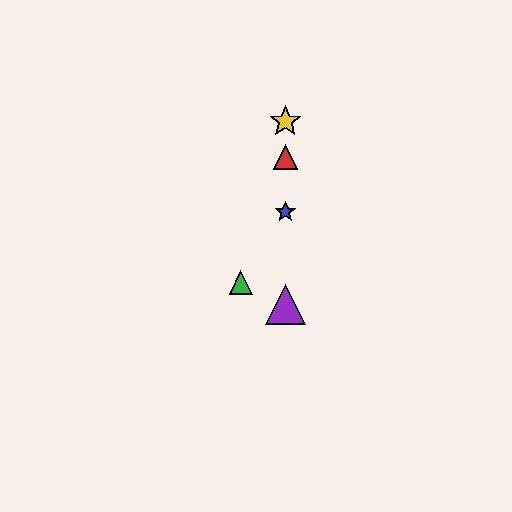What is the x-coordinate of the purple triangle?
The purple triangle is at x≈285.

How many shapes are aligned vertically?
4 shapes (the red triangle, the blue star, the yellow star, the purple triangle) are aligned vertically.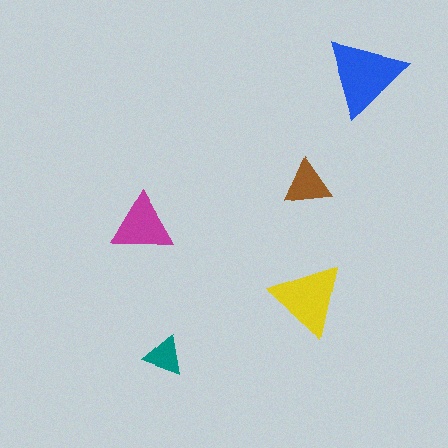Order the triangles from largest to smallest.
the blue one, the yellow one, the magenta one, the brown one, the teal one.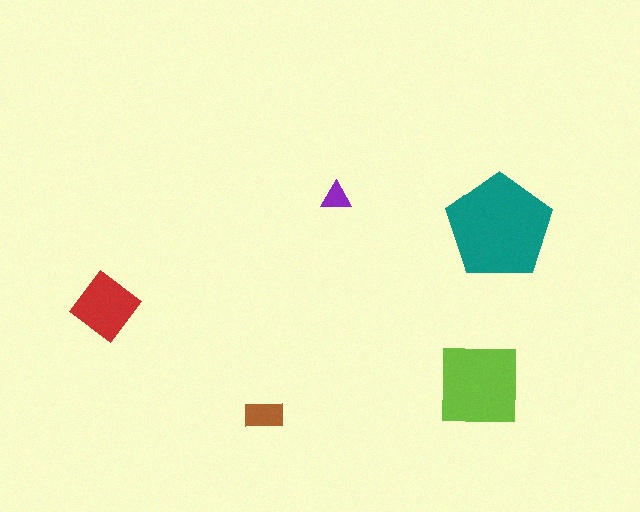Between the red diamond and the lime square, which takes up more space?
The lime square.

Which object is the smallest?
The purple triangle.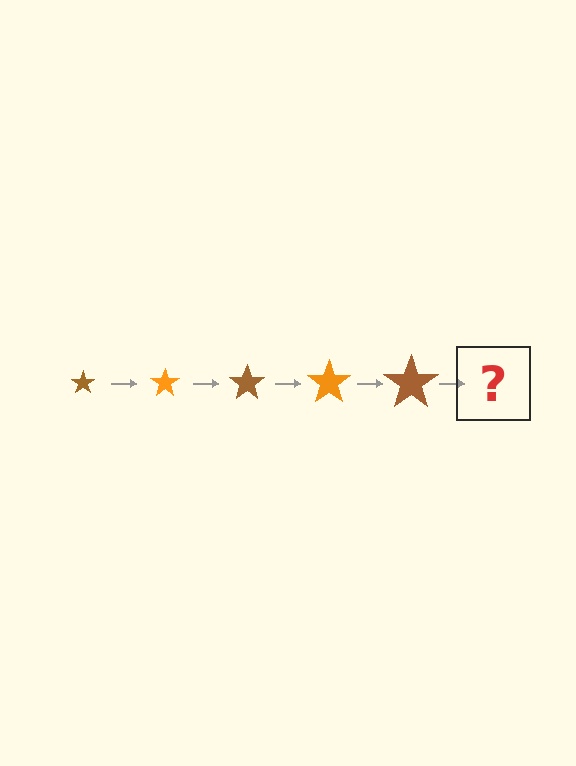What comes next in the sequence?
The next element should be an orange star, larger than the previous one.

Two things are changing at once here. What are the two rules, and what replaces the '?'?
The two rules are that the star grows larger each step and the color cycles through brown and orange. The '?' should be an orange star, larger than the previous one.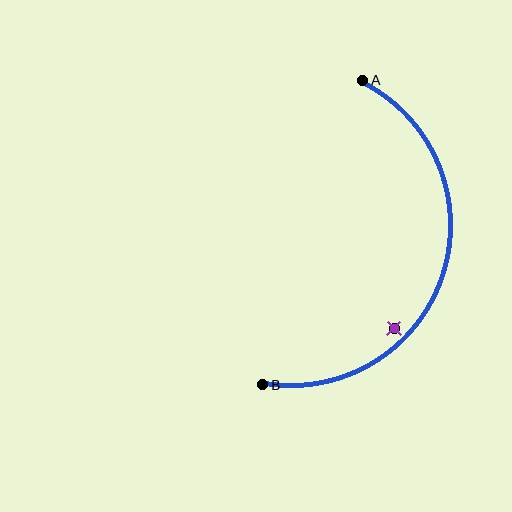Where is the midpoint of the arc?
The arc midpoint is the point on the curve farthest from the straight line joining A and B. It sits to the right of that line.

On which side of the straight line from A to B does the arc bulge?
The arc bulges to the right of the straight line connecting A and B.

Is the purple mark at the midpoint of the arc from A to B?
No — the purple mark does not lie on the arc at all. It sits slightly inside the curve.